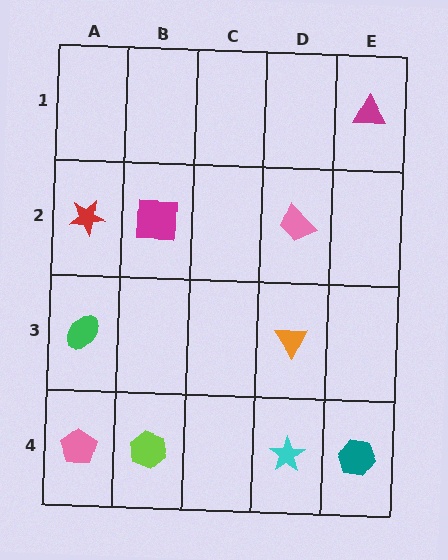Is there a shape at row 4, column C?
No, that cell is empty.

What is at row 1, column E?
A magenta triangle.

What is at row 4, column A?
A pink pentagon.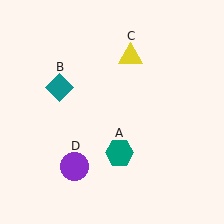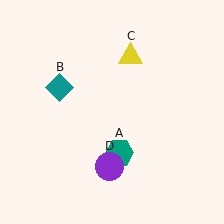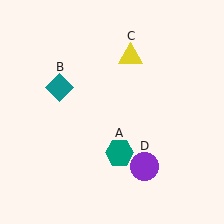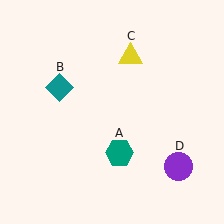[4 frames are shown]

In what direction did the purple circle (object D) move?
The purple circle (object D) moved right.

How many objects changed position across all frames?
1 object changed position: purple circle (object D).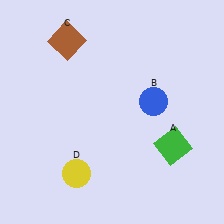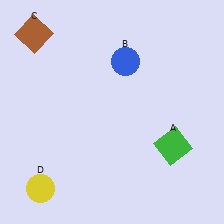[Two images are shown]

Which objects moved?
The objects that moved are: the blue circle (B), the brown square (C), the yellow circle (D).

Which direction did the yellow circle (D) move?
The yellow circle (D) moved left.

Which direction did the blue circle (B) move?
The blue circle (B) moved up.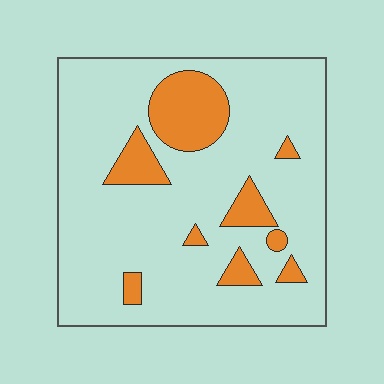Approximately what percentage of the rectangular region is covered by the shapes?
Approximately 15%.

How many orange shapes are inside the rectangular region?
9.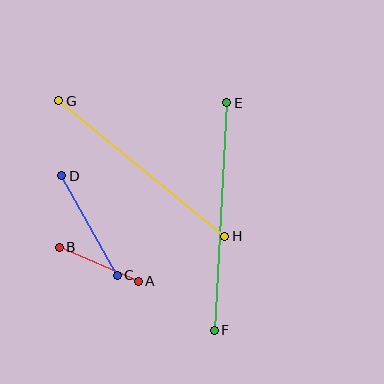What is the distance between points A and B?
The distance is approximately 86 pixels.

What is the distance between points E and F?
The distance is approximately 228 pixels.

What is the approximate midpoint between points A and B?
The midpoint is at approximately (99, 264) pixels.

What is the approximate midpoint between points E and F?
The midpoint is at approximately (220, 217) pixels.